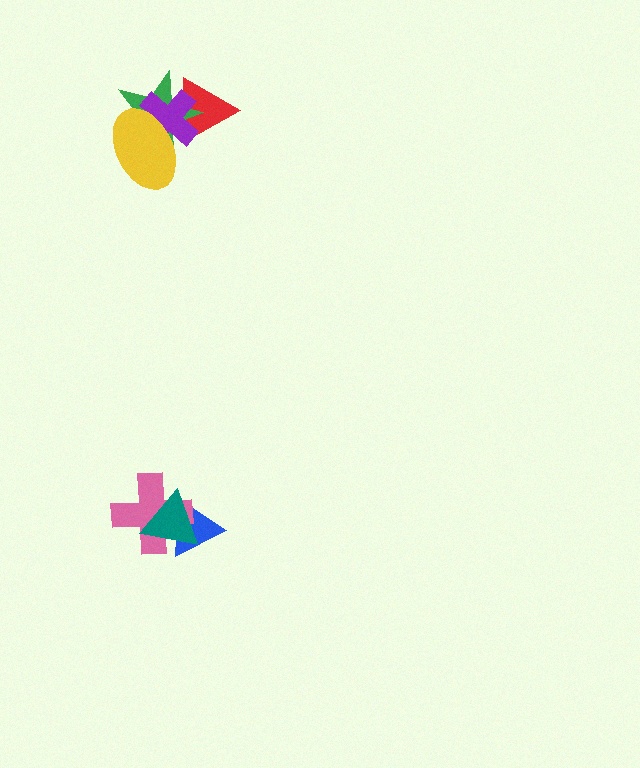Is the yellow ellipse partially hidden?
No, no other shape covers it.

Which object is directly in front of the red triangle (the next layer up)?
The green star is directly in front of the red triangle.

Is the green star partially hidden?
Yes, it is partially covered by another shape.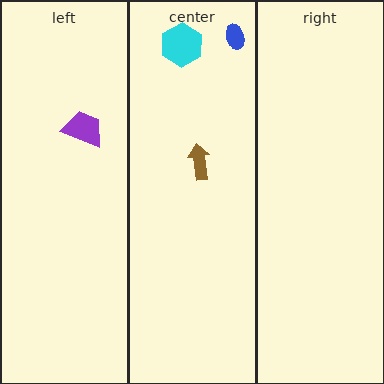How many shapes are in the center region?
3.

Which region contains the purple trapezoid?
The left region.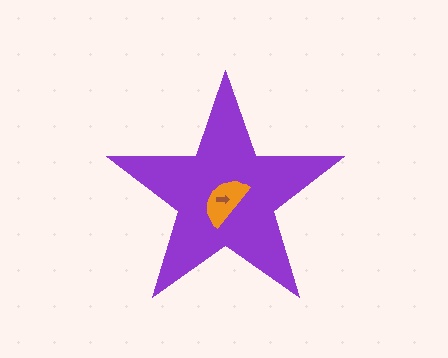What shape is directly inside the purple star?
The orange semicircle.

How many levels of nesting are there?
3.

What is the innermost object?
The brown arrow.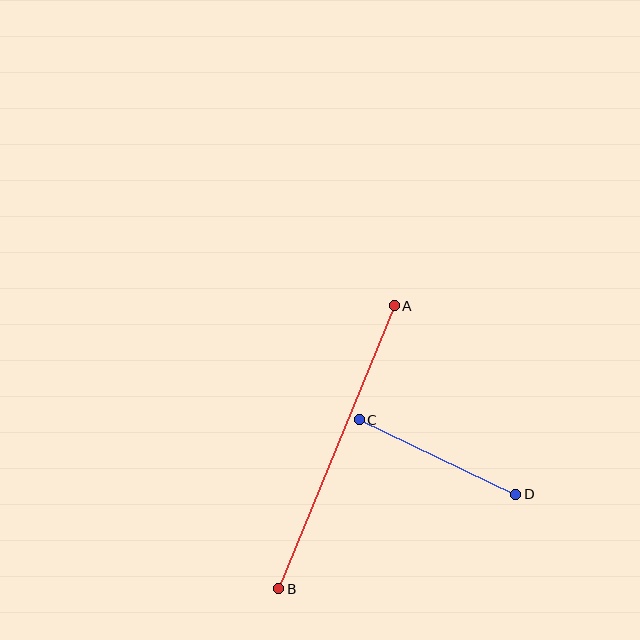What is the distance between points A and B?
The distance is approximately 306 pixels.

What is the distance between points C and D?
The distance is approximately 173 pixels.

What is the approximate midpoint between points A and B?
The midpoint is at approximately (336, 447) pixels.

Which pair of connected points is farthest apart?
Points A and B are farthest apart.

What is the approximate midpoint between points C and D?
The midpoint is at approximately (437, 457) pixels.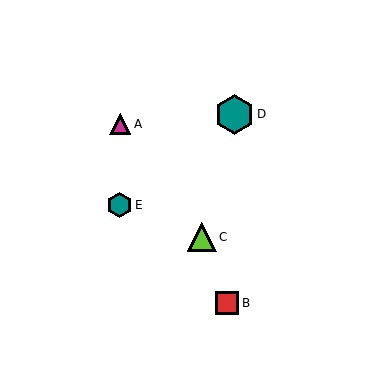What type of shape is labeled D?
Shape D is a teal hexagon.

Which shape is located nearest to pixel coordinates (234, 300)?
The red square (labeled B) at (227, 303) is nearest to that location.